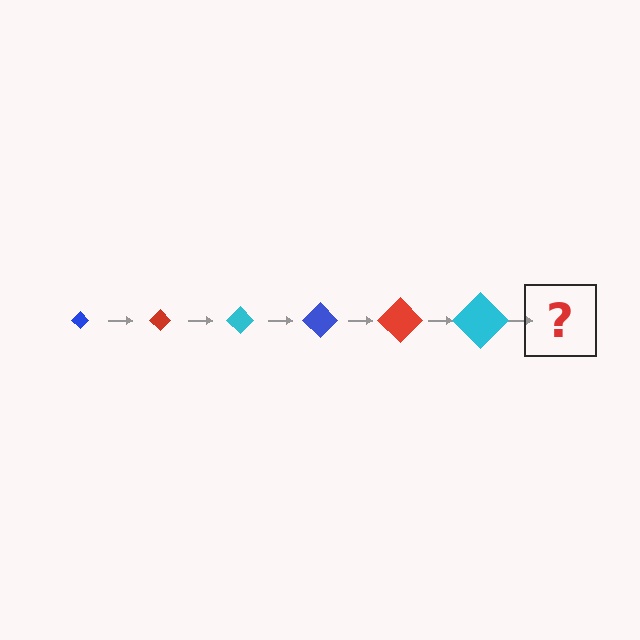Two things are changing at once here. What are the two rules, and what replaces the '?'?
The two rules are that the diamond grows larger each step and the color cycles through blue, red, and cyan. The '?' should be a blue diamond, larger than the previous one.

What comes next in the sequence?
The next element should be a blue diamond, larger than the previous one.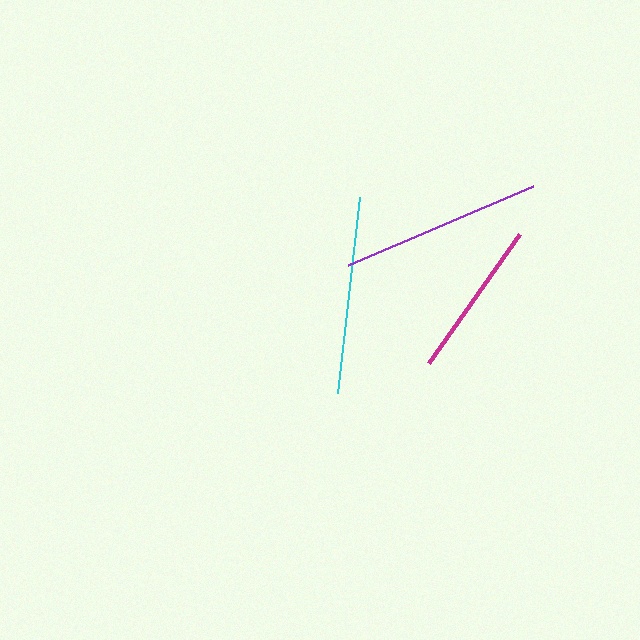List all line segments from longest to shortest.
From longest to shortest: purple, cyan, magenta.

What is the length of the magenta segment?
The magenta segment is approximately 159 pixels long.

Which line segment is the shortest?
The magenta line is the shortest at approximately 159 pixels.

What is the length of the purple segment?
The purple segment is approximately 200 pixels long.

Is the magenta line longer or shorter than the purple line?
The purple line is longer than the magenta line.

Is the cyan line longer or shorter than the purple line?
The purple line is longer than the cyan line.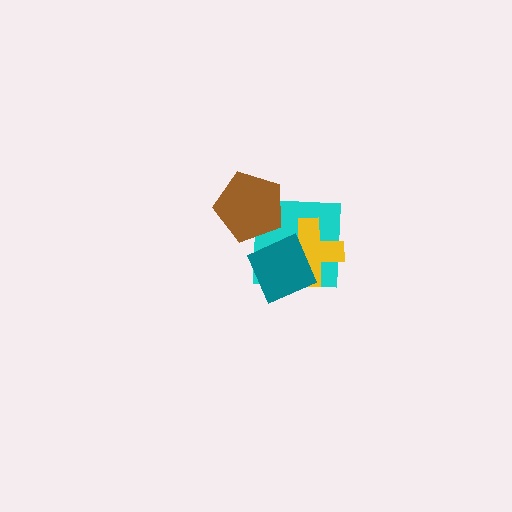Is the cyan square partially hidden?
Yes, it is partially covered by another shape.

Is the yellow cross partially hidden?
Yes, it is partially covered by another shape.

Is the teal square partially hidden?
No, no other shape covers it.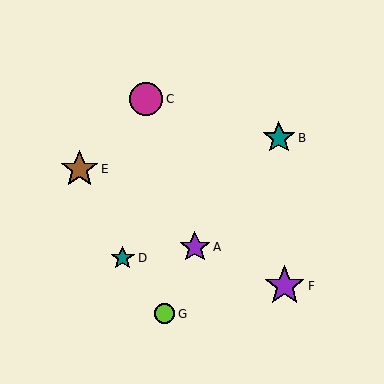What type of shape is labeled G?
Shape G is a lime circle.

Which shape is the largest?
The purple star (labeled F) is the largest.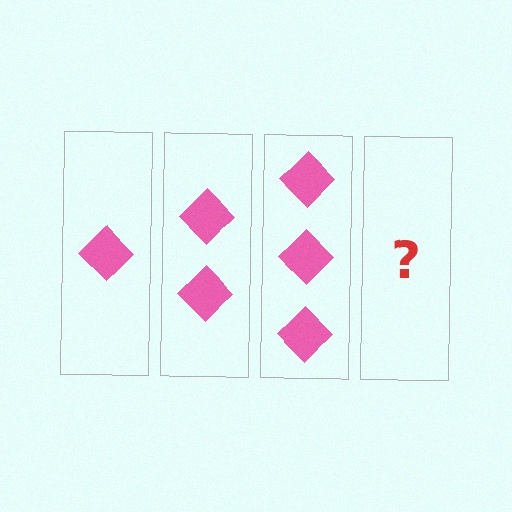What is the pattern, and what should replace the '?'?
The pattern is that each step adds one more diamond. The '?' should be 4 diamonds.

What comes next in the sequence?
The next element should be 4 diamonds.